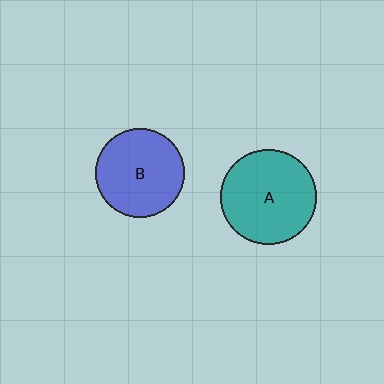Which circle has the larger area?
Circle A (teal).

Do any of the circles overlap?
No, none of the circles overlap.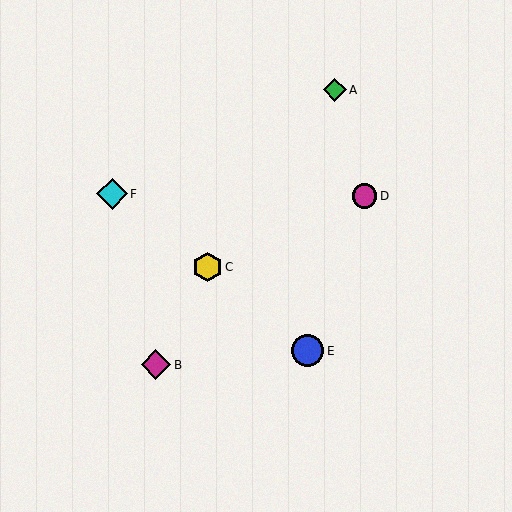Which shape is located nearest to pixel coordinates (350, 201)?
The magenta circle (labeled D) at (365, 196) is nearest to that location.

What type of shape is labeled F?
Shape F is a cyan diamond.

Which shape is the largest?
The blue circle (labeled E) is the largest.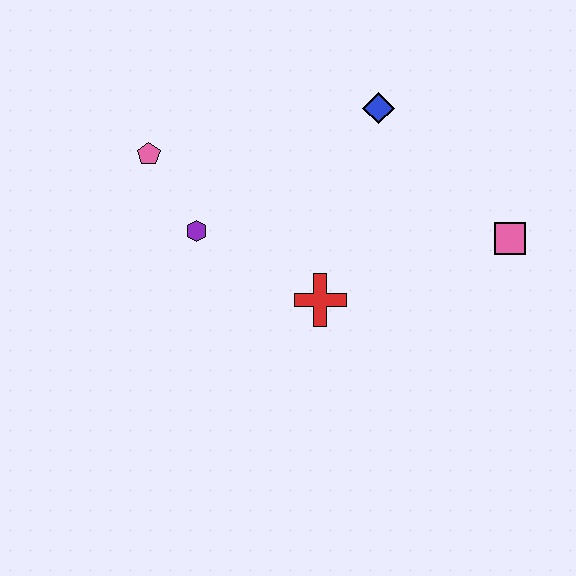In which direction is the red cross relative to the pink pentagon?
The red cross is to the right of the pink pentagon.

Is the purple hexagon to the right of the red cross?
No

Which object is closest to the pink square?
The blue diamond is closest to the pink square.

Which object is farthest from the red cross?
The pink pentagon is farthest from the red cross.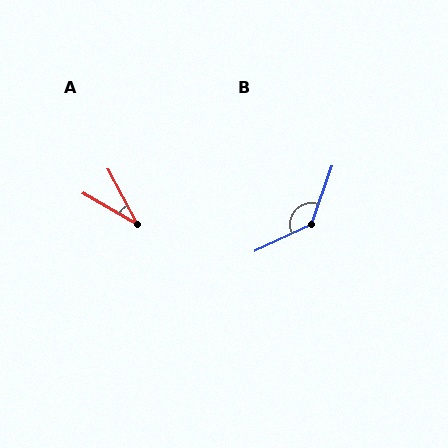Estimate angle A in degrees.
Approximately 33 degrees.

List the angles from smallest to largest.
A (33°), B (135°).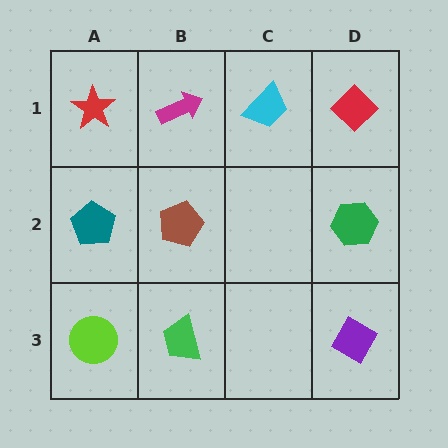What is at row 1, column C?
A cyan trapezoid.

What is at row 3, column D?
A purple diamond.